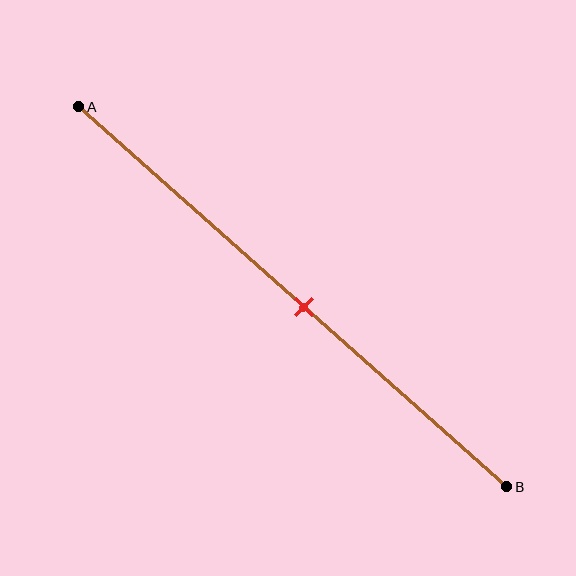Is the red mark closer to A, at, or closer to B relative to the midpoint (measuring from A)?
The red mark is approximately at the midpoint of segment AB.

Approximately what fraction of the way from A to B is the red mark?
The red mark is approximately 55% of the way from A to B.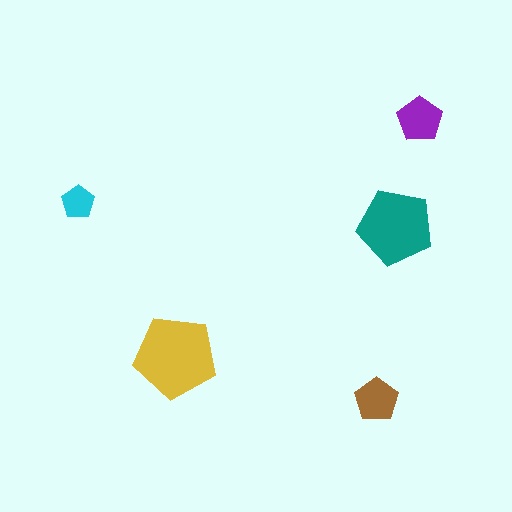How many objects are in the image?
There are 5 objects in the image.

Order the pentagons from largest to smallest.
the yellow one, the teal one, the purple one, the brown one, the cyan one.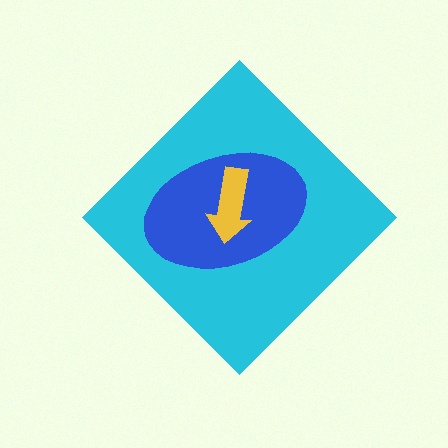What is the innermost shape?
The yellow arrow.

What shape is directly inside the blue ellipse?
The yellow arrow.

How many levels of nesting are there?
3.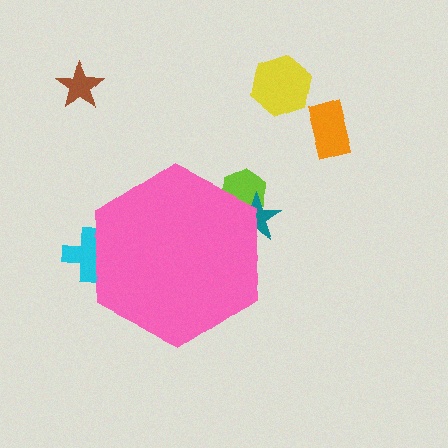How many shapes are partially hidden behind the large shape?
3 shapes are partially hidden.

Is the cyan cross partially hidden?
Yes, the cyan cross is partially hidden behind the pink hexagon.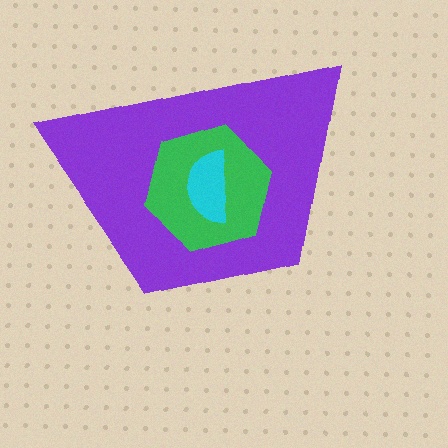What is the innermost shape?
The cyan semicircle.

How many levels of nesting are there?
3.